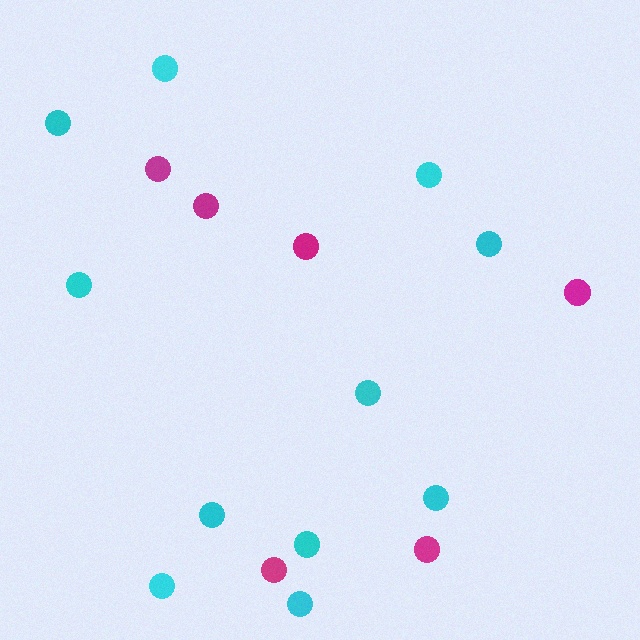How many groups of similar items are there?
There are 2 groups: one group of magenta circles (6) and one group of cyan circles (11).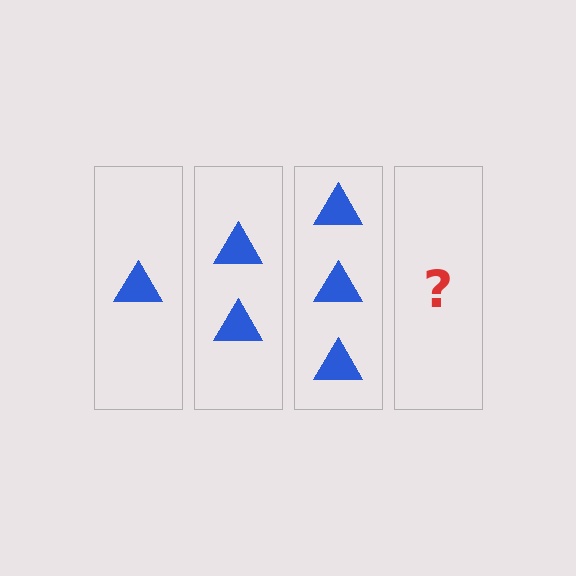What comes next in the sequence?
The next element should be 4 triangles.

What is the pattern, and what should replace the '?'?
The pattern is that each step adds one more triangle. The '?' should be 4 triangles.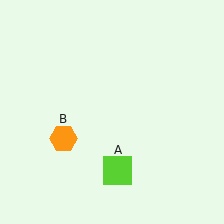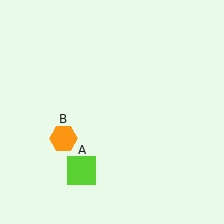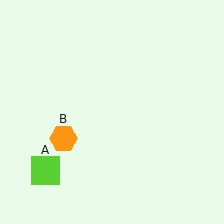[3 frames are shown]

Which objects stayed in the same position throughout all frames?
Orange hexagon (object B) remained stationary.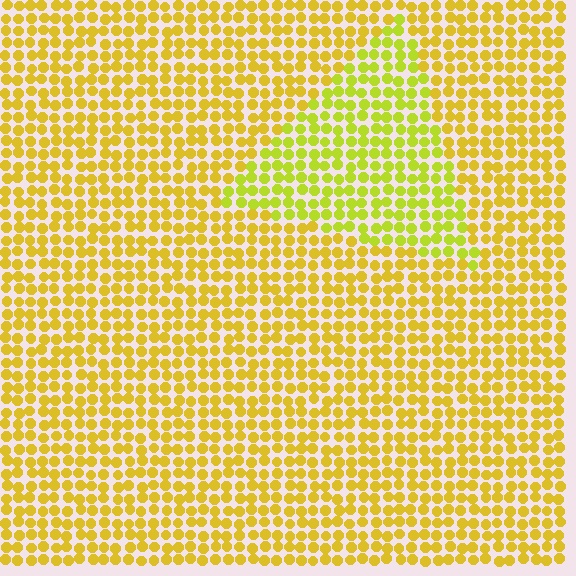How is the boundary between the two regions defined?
The boundary is defined purely by a slight shift in hue (about 24 degrees). Spacing, size, and orientation are identical on both sides.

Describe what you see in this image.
The image is filled with small yellow elements in a uniform arrangement. A triangle-shaped region is visible where the elements are tinted to a slightly different hue, forming a subtle color boundary.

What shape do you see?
I see a triangle.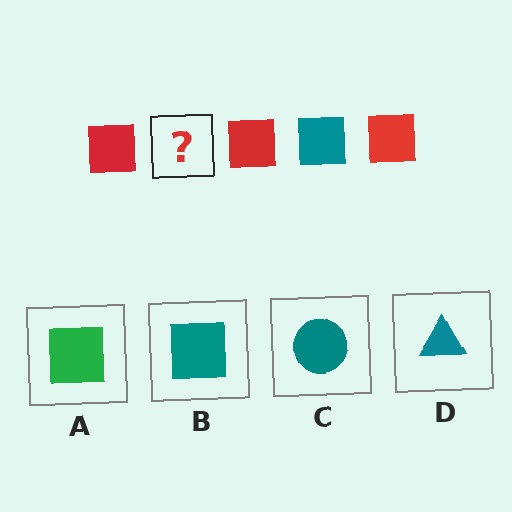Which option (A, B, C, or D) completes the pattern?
B.